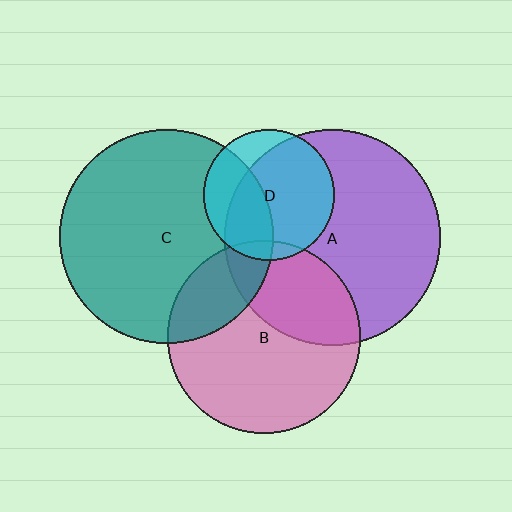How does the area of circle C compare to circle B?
Approximately 1.2 times.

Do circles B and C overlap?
Yes.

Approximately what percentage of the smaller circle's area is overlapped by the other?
Approximately 20%.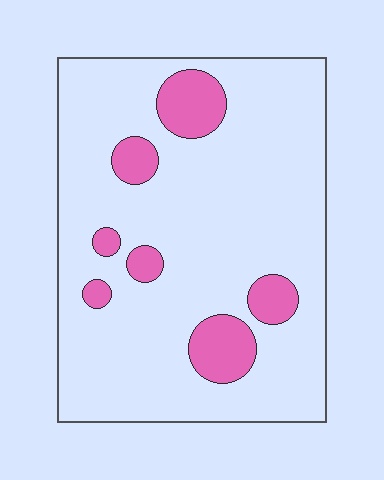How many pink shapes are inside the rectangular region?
7.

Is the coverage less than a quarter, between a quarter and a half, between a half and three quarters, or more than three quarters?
Less than a quarter.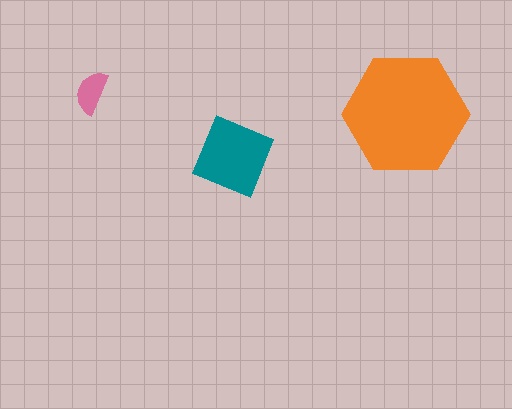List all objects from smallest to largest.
The pink semicircle, the teal diamond, the orange hexagon.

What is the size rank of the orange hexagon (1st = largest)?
1st.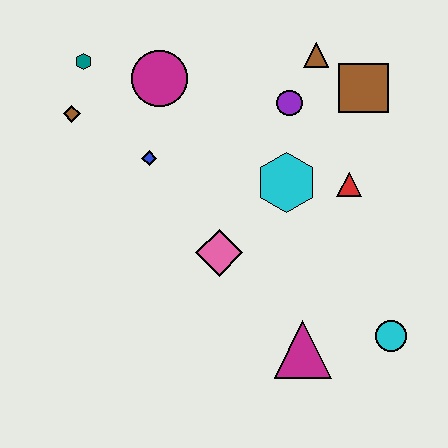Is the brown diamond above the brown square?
No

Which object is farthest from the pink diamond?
The teal hexagon is farthest from the pink diamond.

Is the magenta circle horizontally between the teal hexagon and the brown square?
Yes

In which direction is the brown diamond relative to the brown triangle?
The brown diamond is to the left of the brown triangle.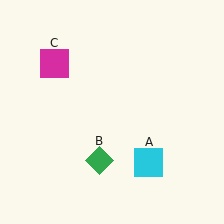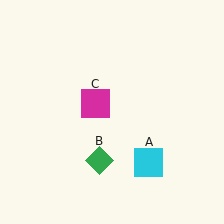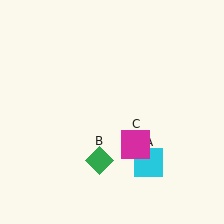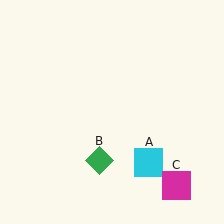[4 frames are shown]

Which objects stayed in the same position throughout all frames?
Cyan square (object A) and green diamond (object B) remained stationary.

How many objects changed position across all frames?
1 object changed position: magenta square (object C).